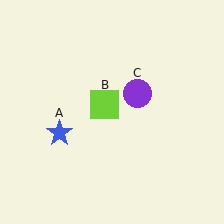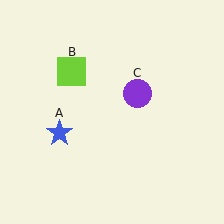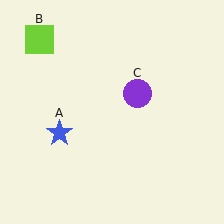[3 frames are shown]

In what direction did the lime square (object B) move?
The lime square (object B) moved up and to the left.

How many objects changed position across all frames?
1 object changed position: lime square (object B).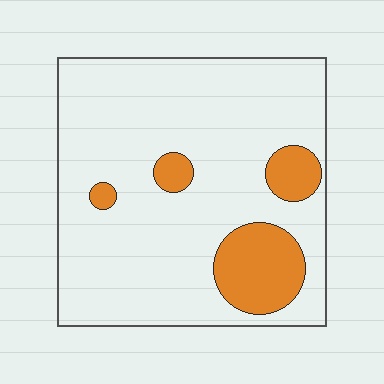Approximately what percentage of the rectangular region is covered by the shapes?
Approximately 15%.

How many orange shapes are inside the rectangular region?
4.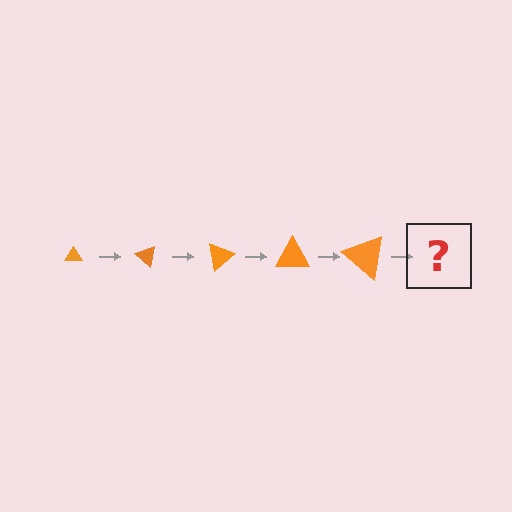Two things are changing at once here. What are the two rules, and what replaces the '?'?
The two rules are that the triangle grows larger each step and it rotates 40 degrees each step. The '?' should be a triangle, larger than the previous one and rotated 200 degrees from the start.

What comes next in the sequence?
The next element should be a triangle, larger than the previous one and rotated 200 degrees from the start.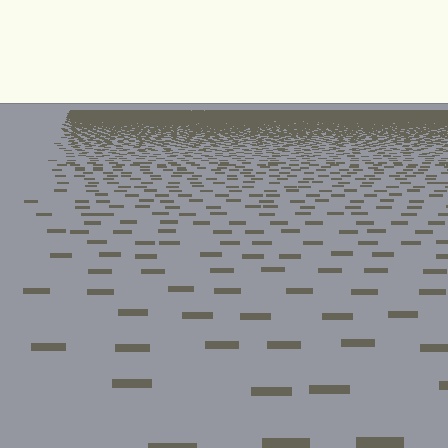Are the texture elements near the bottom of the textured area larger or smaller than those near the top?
Larger. Near the bottom, elements are closer to the viewer and appear at a bigger on-screen size.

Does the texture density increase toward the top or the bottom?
Density increases toward the top.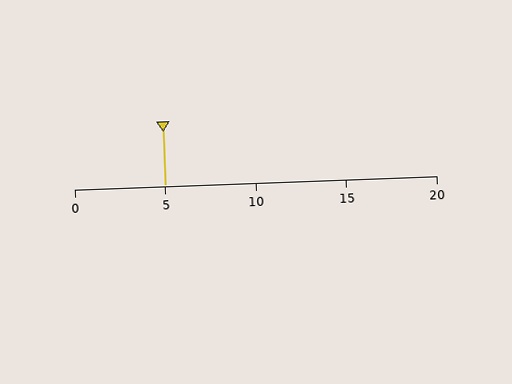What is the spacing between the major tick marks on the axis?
The major ticks are spaced 5 apart.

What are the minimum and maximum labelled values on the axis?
The axis runs from 0 to 20.